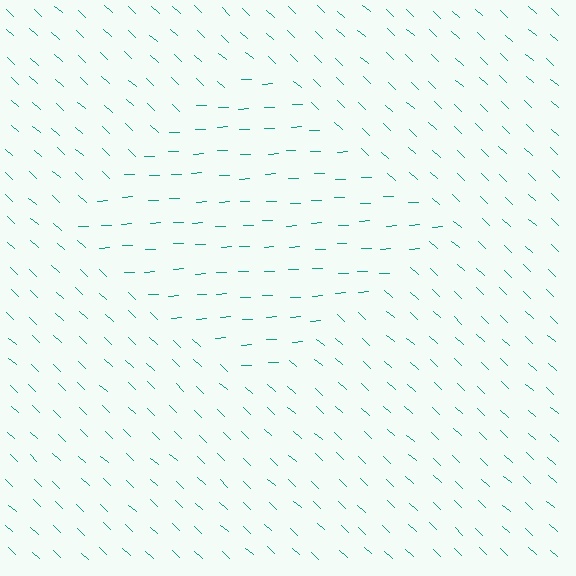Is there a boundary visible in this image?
Yes, there is a texture boundary formed by a change in line orientation.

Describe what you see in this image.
The image is filled with small teal line segments. A diamond region in the image has lines oriented differently from the surrounding lines, creating a visible texture boundary.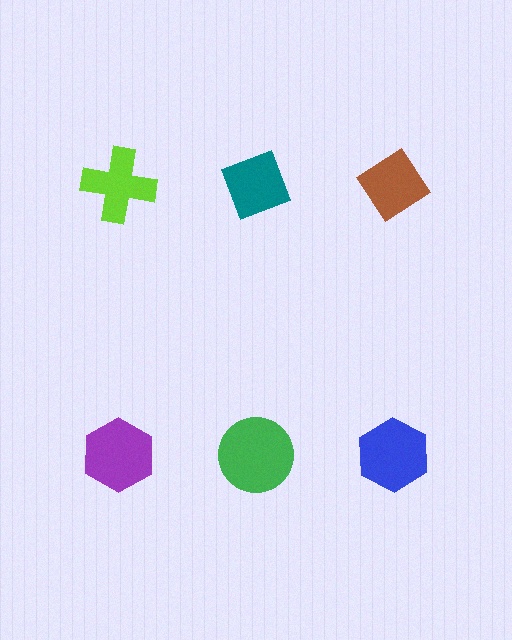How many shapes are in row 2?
3 shapes.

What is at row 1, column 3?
A brown diamond.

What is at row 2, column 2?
A green circle.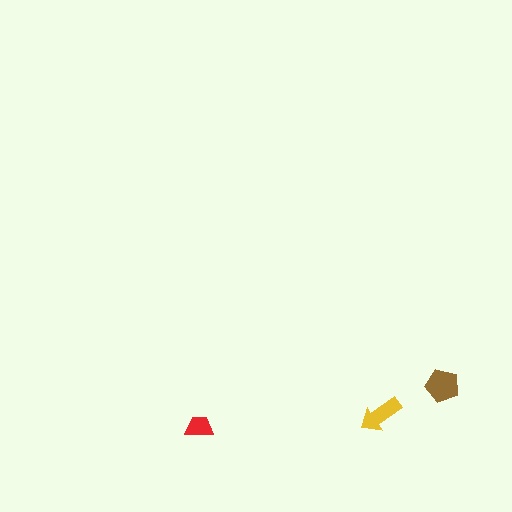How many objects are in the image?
There are 3 objects in the image.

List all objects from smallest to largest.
The red trapezoid, the yellow arrow, the brown pentagon.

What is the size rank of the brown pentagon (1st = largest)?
1st.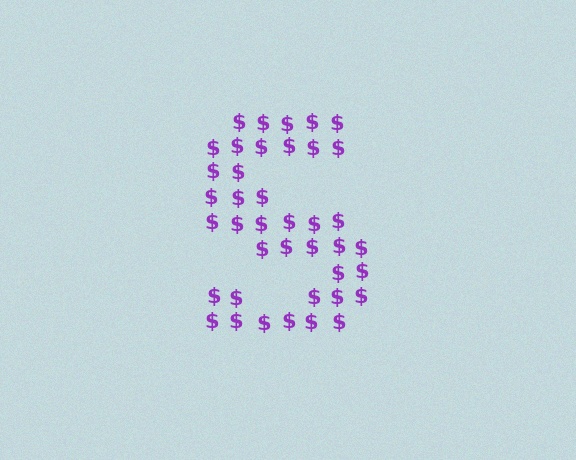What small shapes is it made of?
It is made of small dollar signs.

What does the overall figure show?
The overall figure shows the letter S.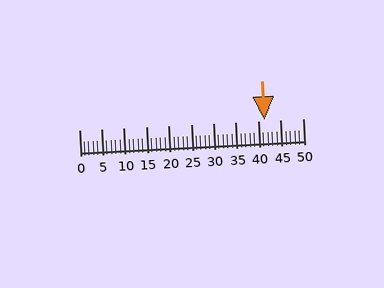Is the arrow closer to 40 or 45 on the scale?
The arrow is closer to 40.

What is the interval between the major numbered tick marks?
The major tick marks are spaced 5 units apart.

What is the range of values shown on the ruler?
The ruler shows values from 0 to 50.